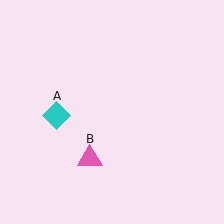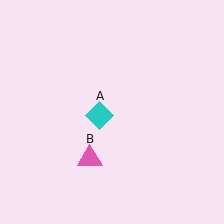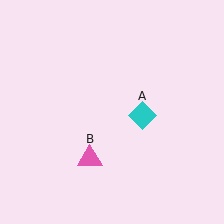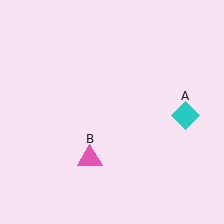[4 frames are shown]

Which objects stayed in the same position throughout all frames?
Pink triangle (object B) remained stationary.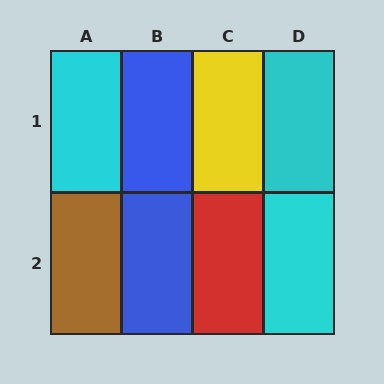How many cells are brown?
1 cell is brown.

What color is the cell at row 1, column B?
Blue.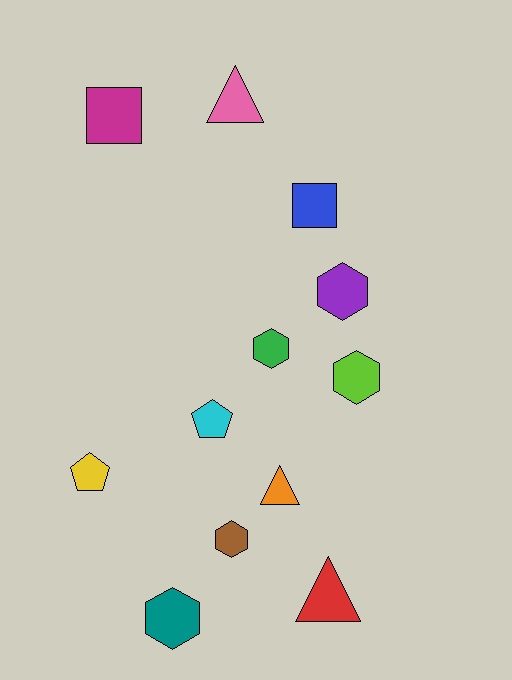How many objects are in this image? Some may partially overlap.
There are 12 objects.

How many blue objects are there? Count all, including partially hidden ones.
There is 1 blue object.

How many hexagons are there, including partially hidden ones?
There are 5 hexagons.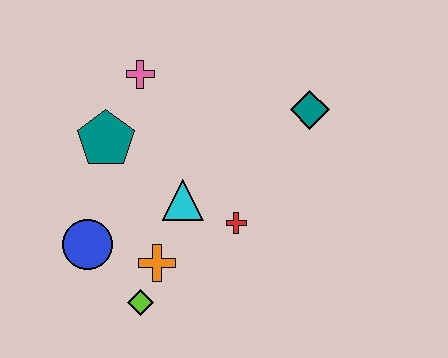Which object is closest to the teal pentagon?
The pink cross is closest to the teal pentagon.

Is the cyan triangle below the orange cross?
No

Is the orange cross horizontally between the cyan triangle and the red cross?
No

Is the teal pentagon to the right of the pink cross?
No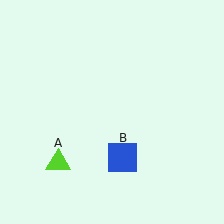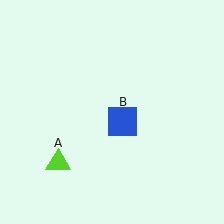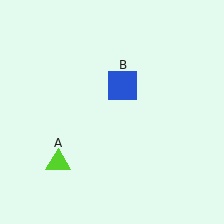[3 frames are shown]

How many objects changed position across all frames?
1 object changed position: blue square (object B).